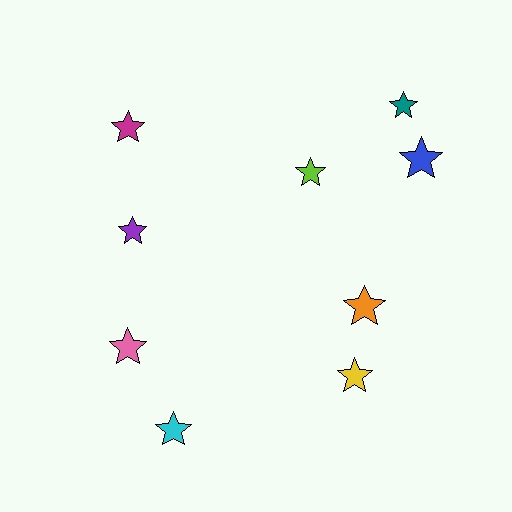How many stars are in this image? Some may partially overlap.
There are 9 stars.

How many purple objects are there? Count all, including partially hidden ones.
There is 1 purple object.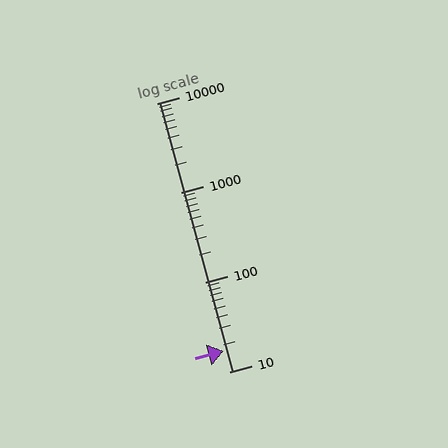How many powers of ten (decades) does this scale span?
The scale spans 3 decades, from 10 to 10000.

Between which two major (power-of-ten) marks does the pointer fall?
The pointer is between 10 and 100.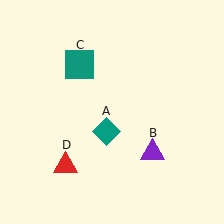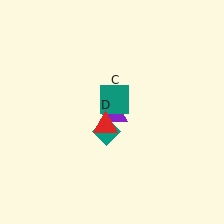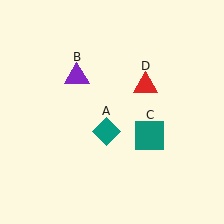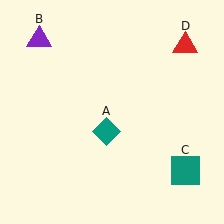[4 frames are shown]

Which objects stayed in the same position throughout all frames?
Teal diamond (object A) remained stationary.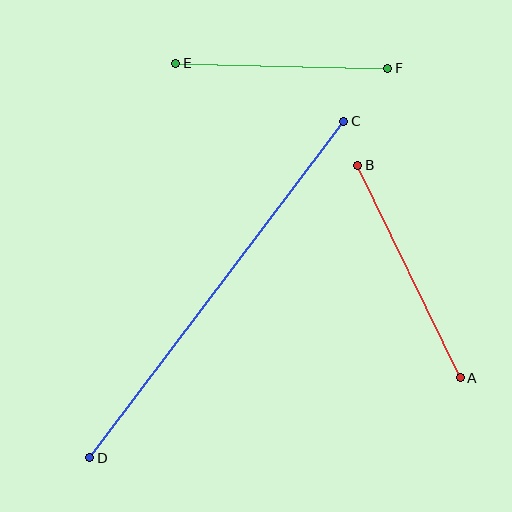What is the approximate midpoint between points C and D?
The midpoint is at approximately (217, 289) pixels.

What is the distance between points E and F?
The distance is approximately 212 pixels.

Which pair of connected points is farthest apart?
Points C and D are farthest apart.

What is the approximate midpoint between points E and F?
The midpoint is at approximately (282, 66) pixels.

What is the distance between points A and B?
The distance is approximately 236 pixels.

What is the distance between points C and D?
The distance is approximately 422 pixels.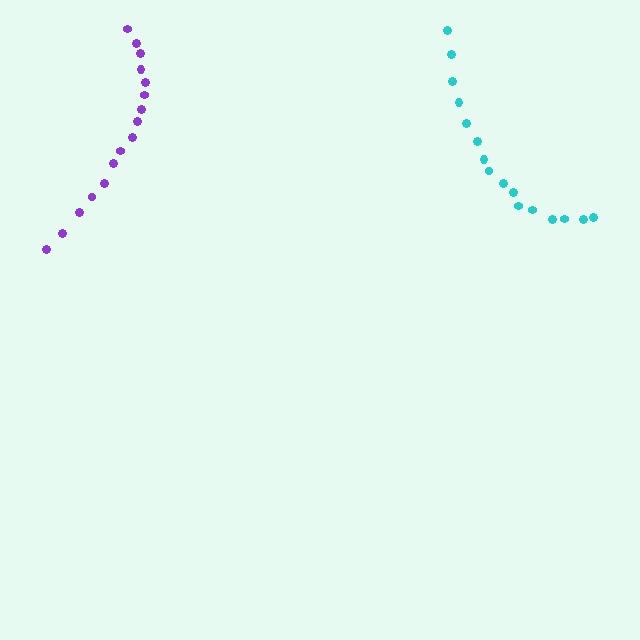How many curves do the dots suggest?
There are 2 distinct paths.